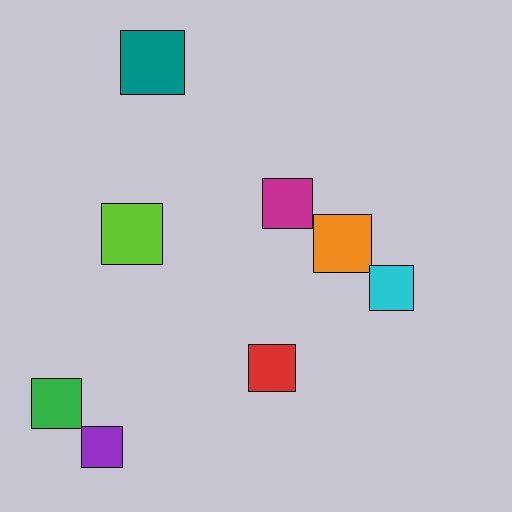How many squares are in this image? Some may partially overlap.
There are 8 squares.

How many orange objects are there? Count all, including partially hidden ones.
There is 1 orange object.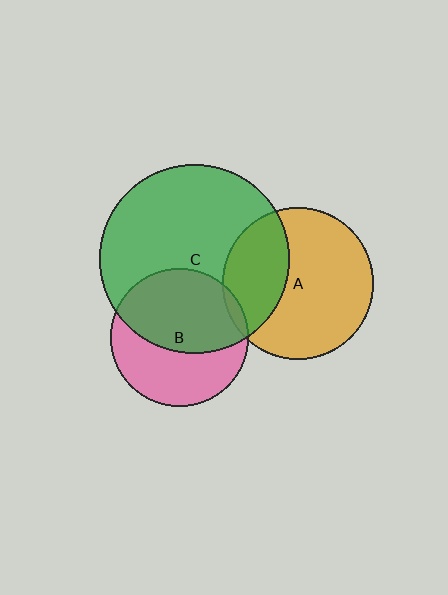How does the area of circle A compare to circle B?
Approximately 1.2 times.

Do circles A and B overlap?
Yes.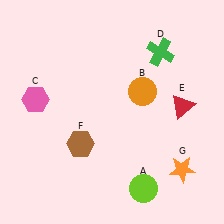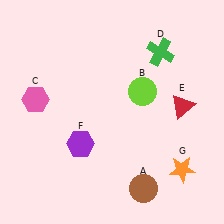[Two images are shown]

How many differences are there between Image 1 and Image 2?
There are 3 differences between the two images.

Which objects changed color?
A changed from lime to brown. B changed from orange to lime. F changed from brown to purple.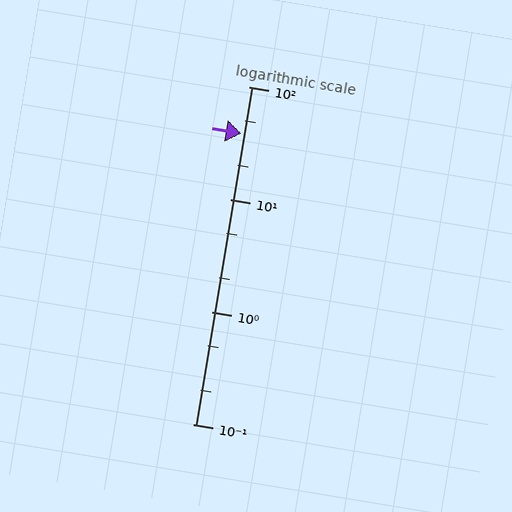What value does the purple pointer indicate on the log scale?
The pointer indicates approximately 38.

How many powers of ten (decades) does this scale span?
The scale spans 3 decades, from 0.1 to 100.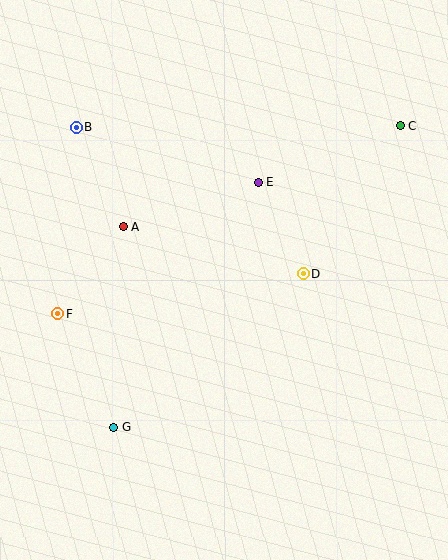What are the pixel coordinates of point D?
Point D is at (303, 273).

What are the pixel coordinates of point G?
Point G is at (114, 428).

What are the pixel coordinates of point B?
Point B is at (76, 127).